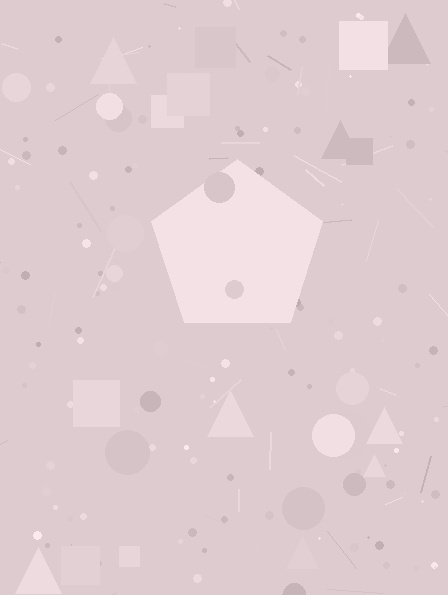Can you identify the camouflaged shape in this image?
The camouflaged shape is a pentagon.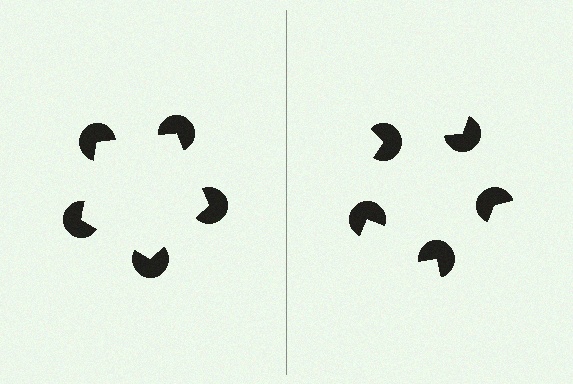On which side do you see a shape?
An illusory pentagon appears on the left side. On the right side the wedge cuts are rotated, so no coherent shape forms.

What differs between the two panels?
The pac-man discs are positioned identically on both sides; only the wedge orientations differ. On the left they align to a pentagon; on the right they are misaligned.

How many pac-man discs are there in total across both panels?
10 — 5 on each side.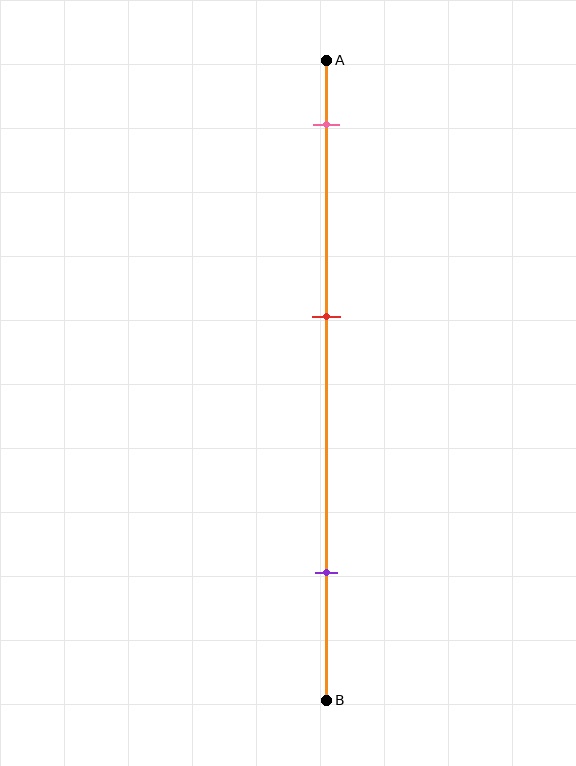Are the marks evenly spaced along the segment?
Yes, the marks are approximately evenly spaced.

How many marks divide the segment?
There are 3 marks dividing the segment.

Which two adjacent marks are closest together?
The pink and red marks are the closest adjacent pair.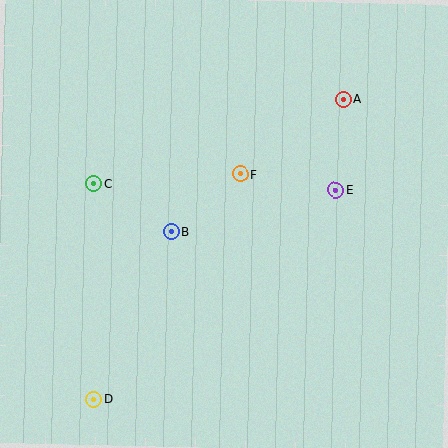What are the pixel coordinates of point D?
Point D is at (94, 399).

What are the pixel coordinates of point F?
Point F is at (241, 174).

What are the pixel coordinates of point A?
Point A is at (343, 99).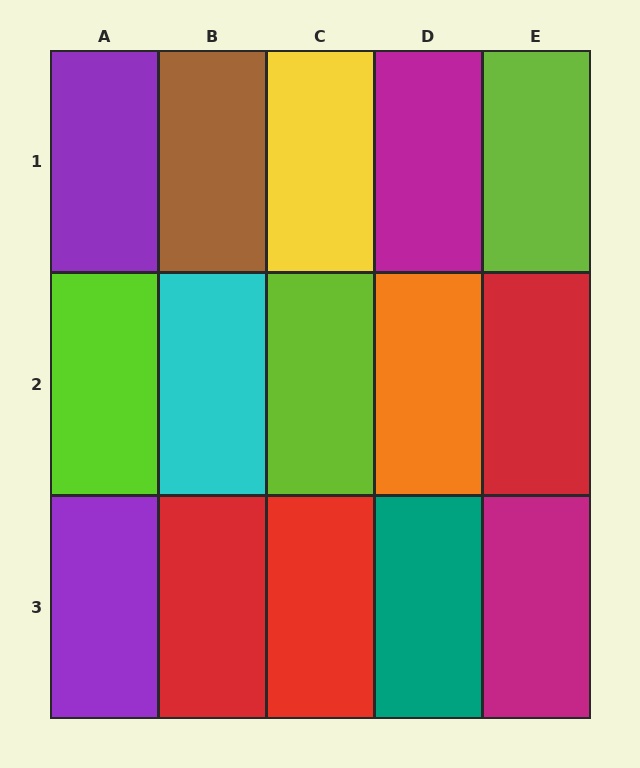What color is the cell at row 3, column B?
Red.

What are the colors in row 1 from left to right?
Purple, brown, yellow, magenta, lime.